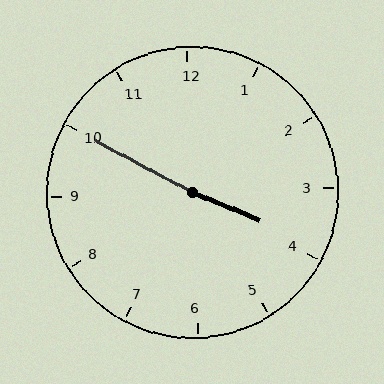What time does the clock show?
3:50.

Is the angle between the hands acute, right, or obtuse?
It is obtuse.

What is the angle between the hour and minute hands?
Approximately 175 degrees.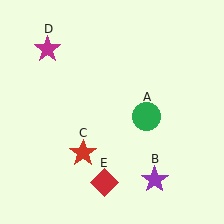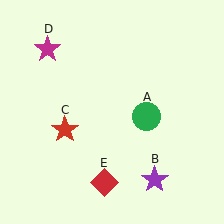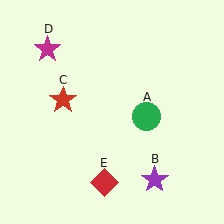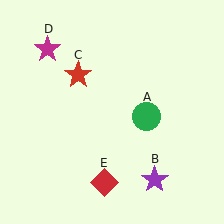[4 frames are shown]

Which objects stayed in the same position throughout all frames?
Green circle (object A) and purple star (object B) and magenta star (object D) and red diamond (object E) remained stationary.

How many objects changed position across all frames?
1 object changed position: red star (object C).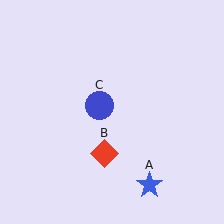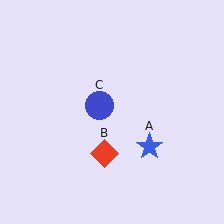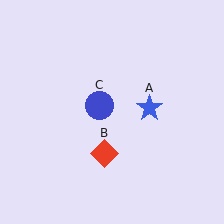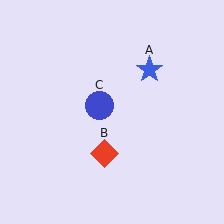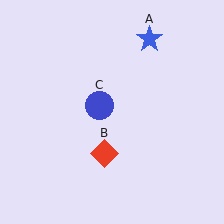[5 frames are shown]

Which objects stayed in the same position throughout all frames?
Red diamond (object B) and blue circle (object C) remained stationary.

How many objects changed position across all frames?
1 object changed position: blue star (object A).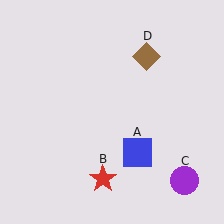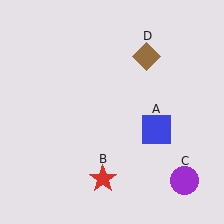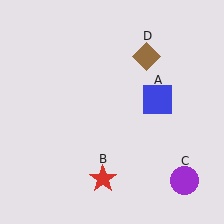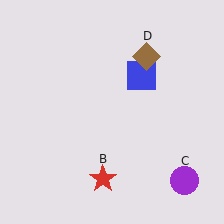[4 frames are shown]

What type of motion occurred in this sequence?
The blue square (object A) rotated counterclockwise around the center of the scene.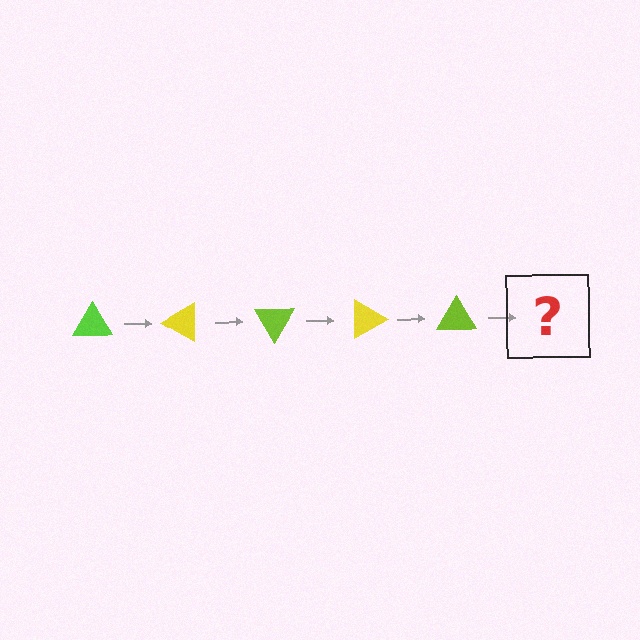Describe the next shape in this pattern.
It should be a yellow triangle, rotated 150 degrees from the start.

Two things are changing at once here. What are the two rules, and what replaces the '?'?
The two rules are that it rotates 30 degrees each step and the color cycles through lime and yellow. The '?' should be a yellow triangle, rotated 150 degrees from the start.